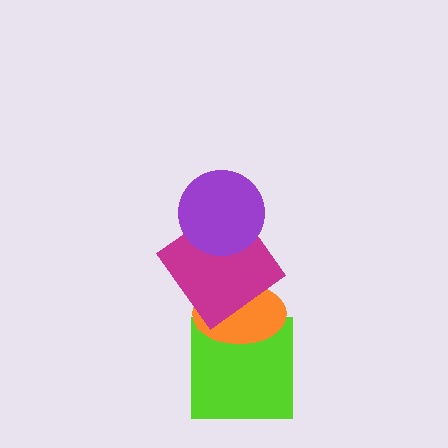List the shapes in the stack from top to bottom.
From top to bottom: the purple circle, the magenta diamond, the orange ellipse, the lime square.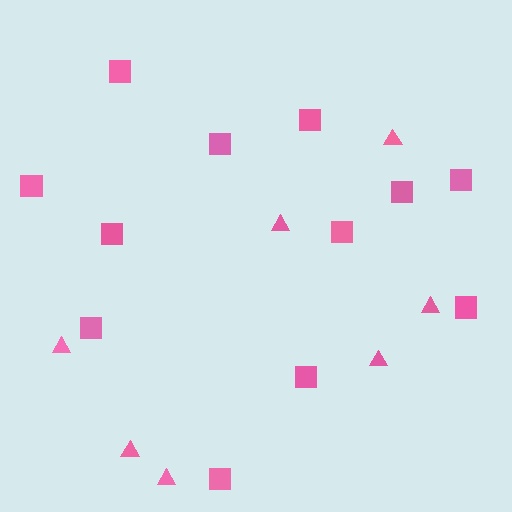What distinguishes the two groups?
There are 2 groups: one group of triangles (7) and one group of squares (12).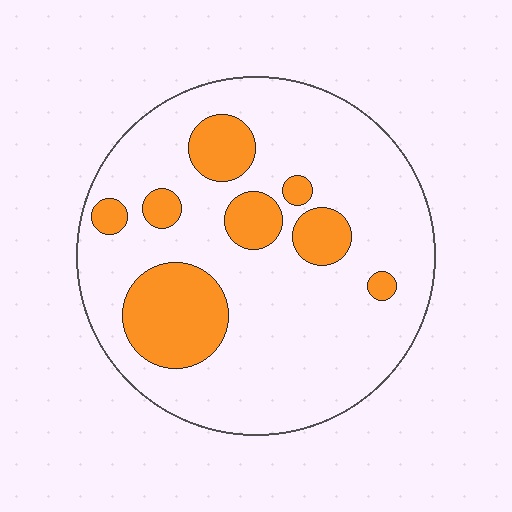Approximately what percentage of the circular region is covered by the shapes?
Approximately 20%.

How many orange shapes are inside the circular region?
8.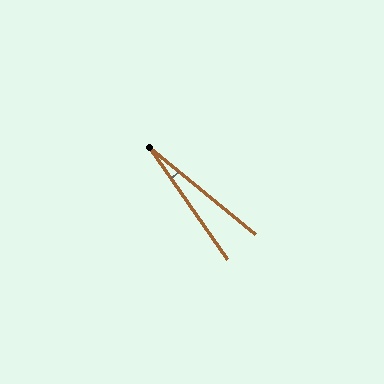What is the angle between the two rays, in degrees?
Approximately 16 degrees.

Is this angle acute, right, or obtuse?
It is acute.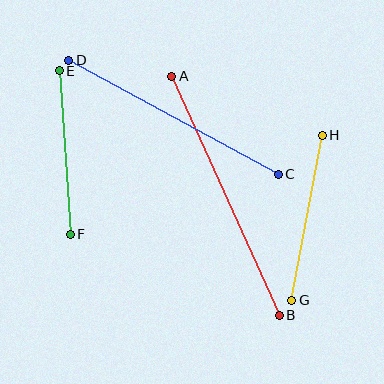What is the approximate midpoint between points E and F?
The midpoint is at approximately (65, 152) pixels.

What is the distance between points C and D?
The distance is approximately 239 pixels.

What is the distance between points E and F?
The distance is approximately 164 pixels.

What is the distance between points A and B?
The distance is approximately 262 pixels.